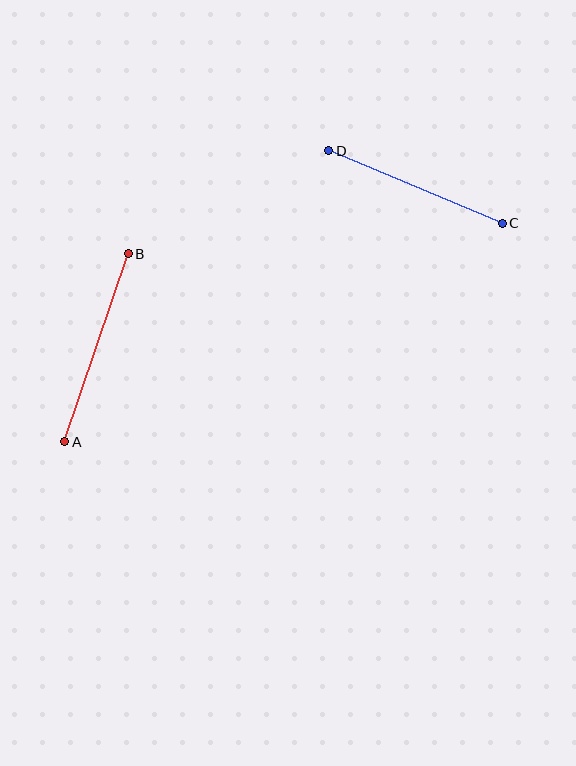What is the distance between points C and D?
The distance is approximately 188 pixels.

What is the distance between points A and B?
The distance is approximately 199 pixels.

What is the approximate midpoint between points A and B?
The midpoint is at approximately (96, 348) pixels.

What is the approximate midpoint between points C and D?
The midpoint is at approximately (416, 187) pixels.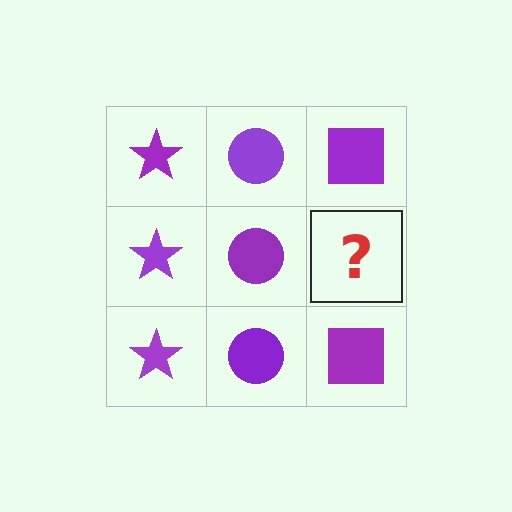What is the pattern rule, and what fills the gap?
The rule is that each column has a consistent shape. The gap should be filled with a purple square.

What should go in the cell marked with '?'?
The missing cell should contain a purple square.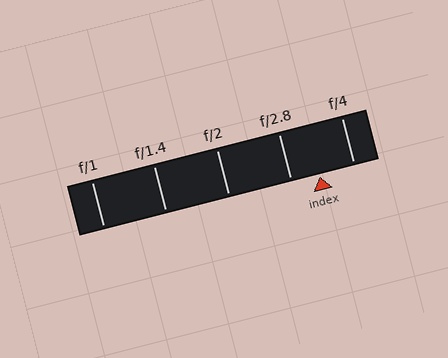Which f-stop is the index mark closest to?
The index mark is closest to f/2.8.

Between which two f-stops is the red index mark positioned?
The index mark is between f/2.8 and f/4.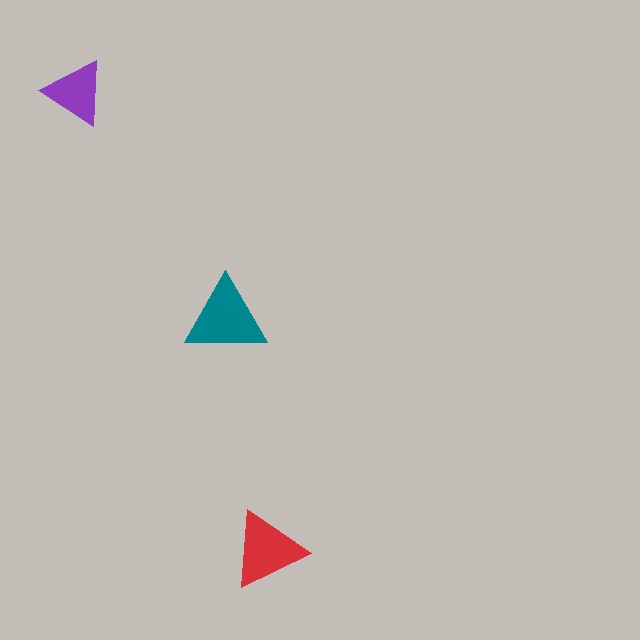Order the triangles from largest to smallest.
the teal one, the red one, the purple one.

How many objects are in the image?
There are 3 objects in the image.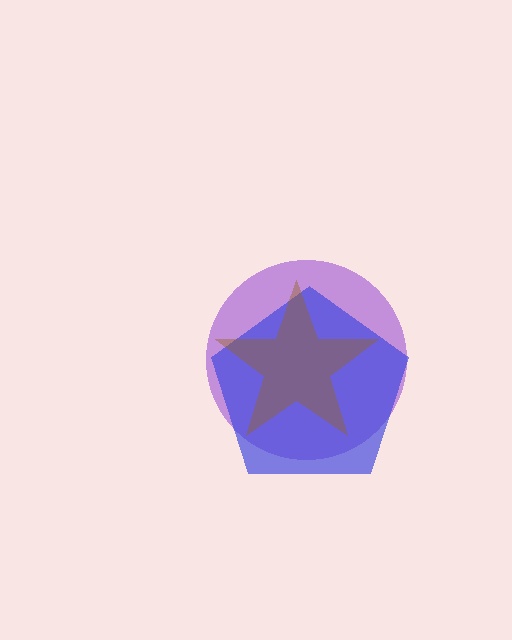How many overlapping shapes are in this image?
There are 3 overlapping shapes in the image.